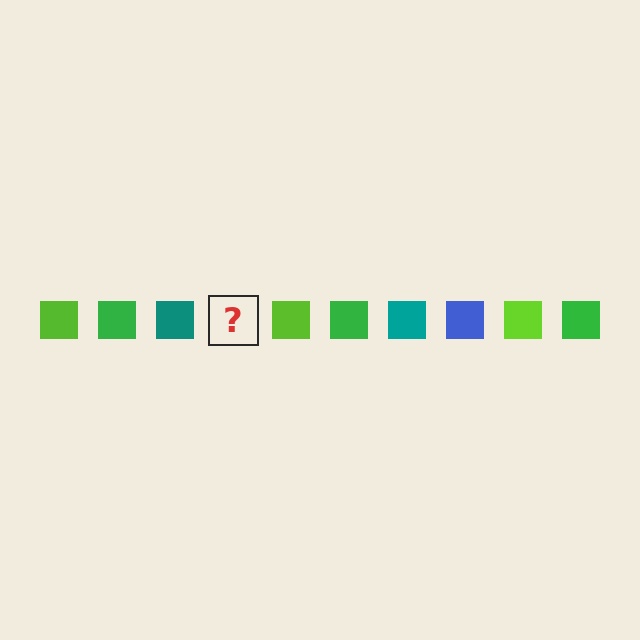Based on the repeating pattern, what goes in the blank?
The blank should be a blue square.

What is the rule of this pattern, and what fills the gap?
The rule is that the pattern cycles through lime, green, teal, blue squares. The gap should be filled with a blue square.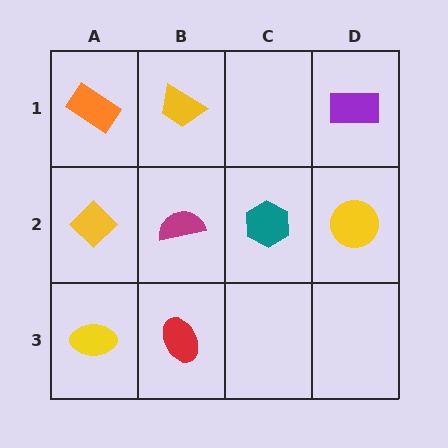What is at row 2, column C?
A teal hexagon.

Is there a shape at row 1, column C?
No, that cell is empty.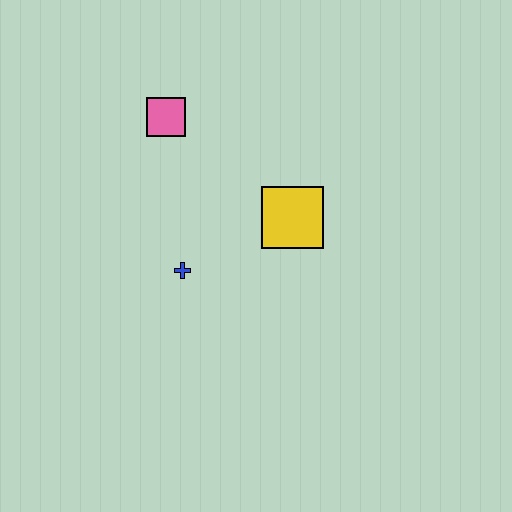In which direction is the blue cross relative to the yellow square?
The blue cross is to the left of the yellow square.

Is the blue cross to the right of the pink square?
Yes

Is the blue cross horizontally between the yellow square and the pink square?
Yes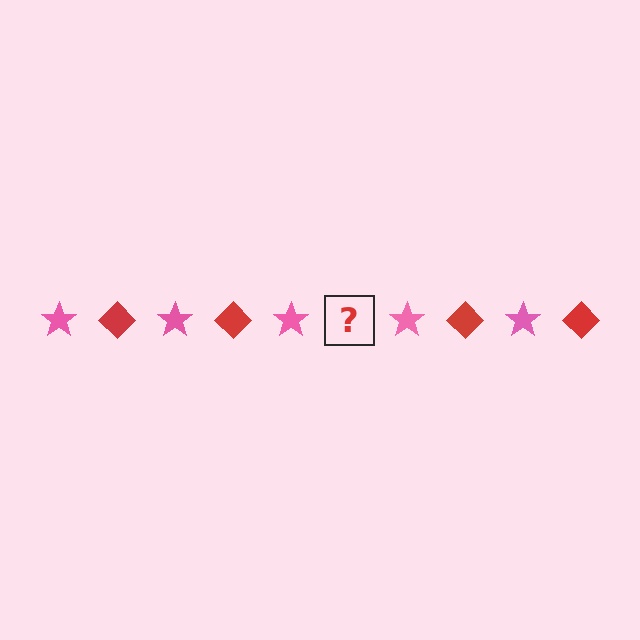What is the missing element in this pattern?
The missing element is a red diamond.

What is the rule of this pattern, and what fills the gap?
The rule is that the pattern alternates between pink star and red diamond. The gap should be filled with a red diamond.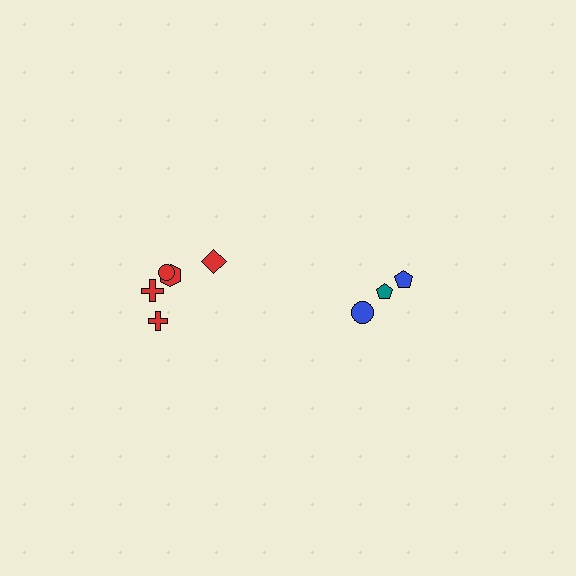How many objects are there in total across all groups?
There are 8 objects.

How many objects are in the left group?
There are 5 objects.